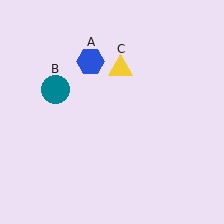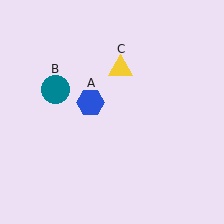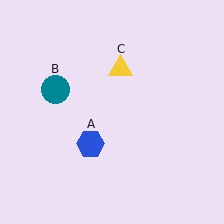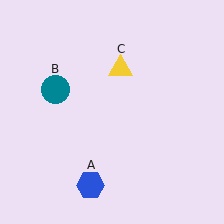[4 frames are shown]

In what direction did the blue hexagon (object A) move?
The blue hexagon (object A) moved down.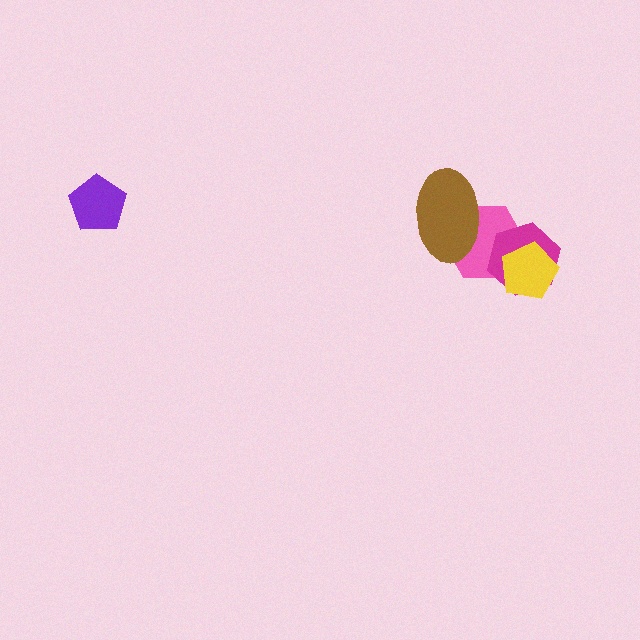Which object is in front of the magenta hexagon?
The yellow pentagon is in front of the magenta hexagon.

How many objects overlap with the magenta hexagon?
2 objects overlap with the magenta hexagon.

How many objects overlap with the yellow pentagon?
2 objects overlap with the yellow pentagon.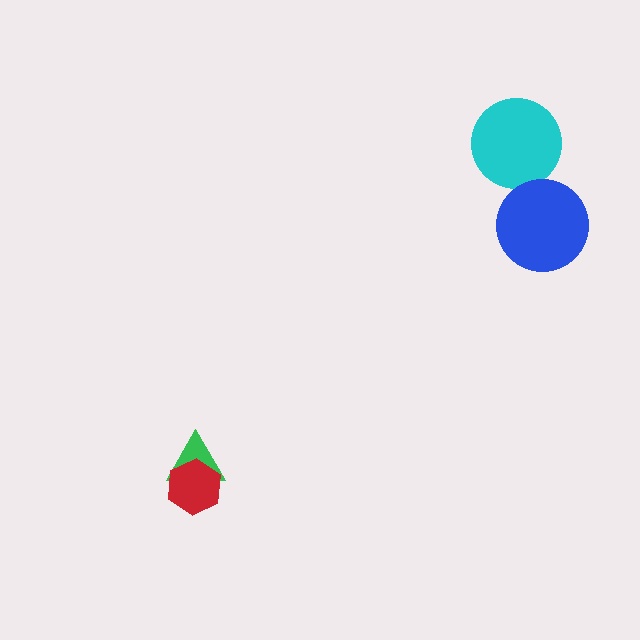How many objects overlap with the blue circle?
0 objects overlap with the blue circle.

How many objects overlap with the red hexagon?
1 object overlaps with the red hexagon.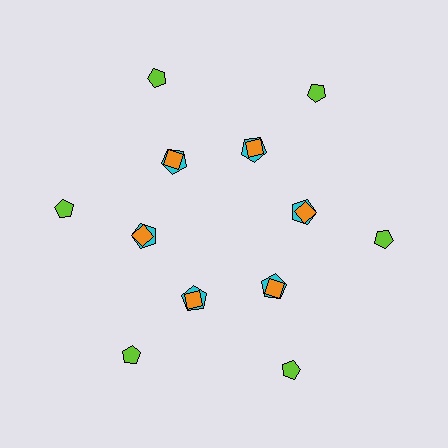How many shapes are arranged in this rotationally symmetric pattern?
There are 18 shapes, arranged in 6 groups of 3.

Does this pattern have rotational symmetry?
Yes, this pattern has 6-fold rotational symmetry. It looks the same after rotating 60 degrees around the center.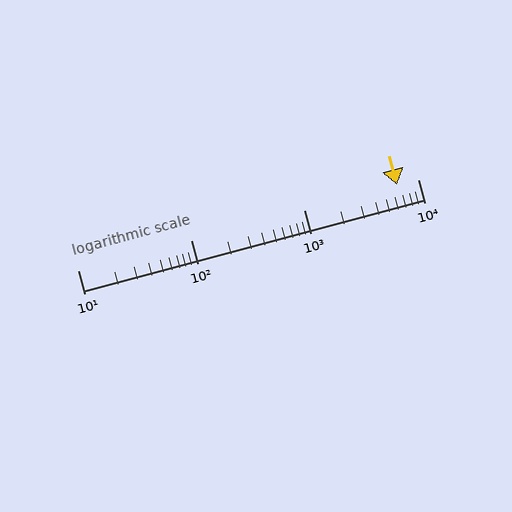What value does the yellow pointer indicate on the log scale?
The pointer indicates approximately 6600.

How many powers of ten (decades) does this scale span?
The scale spans 3 decades, from 10 to 10000.